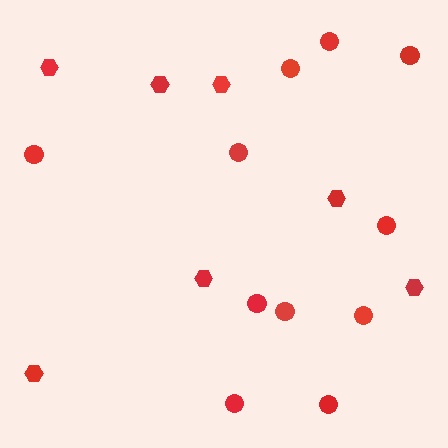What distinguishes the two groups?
There are 2 groups: one group of circles (11) and one group of hexagons (7).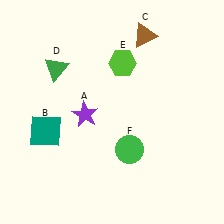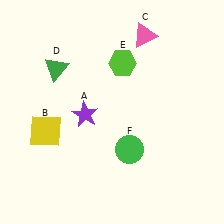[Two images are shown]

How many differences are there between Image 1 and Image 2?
There are 2 differences between the two images.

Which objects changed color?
B changed from teal to yellow. C changed from brown to pink.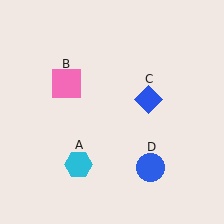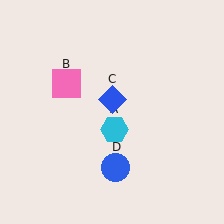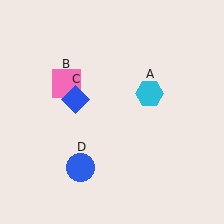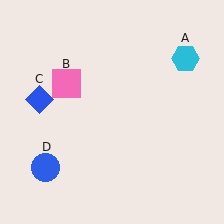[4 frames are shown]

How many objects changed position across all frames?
3 objects changed position: cyan hexagon (object A), blue diamond (object C), blue circle (object D).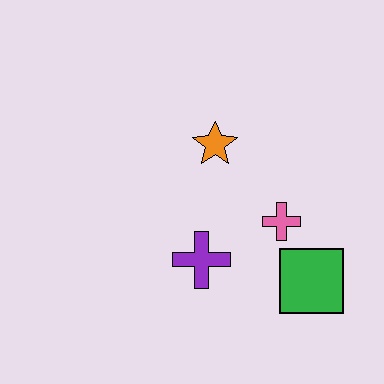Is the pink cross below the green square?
No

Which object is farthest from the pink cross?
The orange star is farthest from the pink cross.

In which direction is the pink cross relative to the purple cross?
The pink cross is to the right of the purple cross.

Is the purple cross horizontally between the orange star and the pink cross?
No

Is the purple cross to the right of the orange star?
No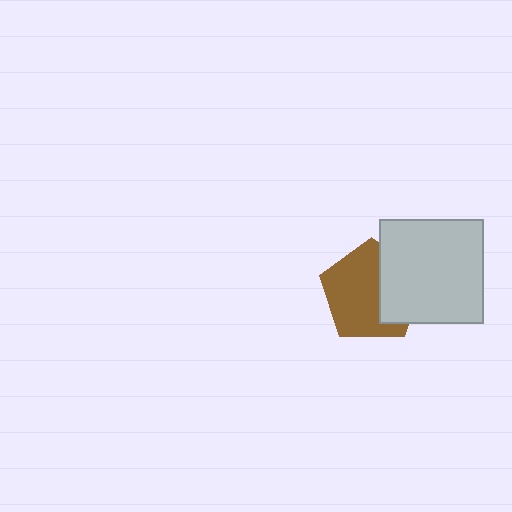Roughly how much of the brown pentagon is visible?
Most of it is visible (roughly 65%).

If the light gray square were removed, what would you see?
You would see the complete brown pentagon.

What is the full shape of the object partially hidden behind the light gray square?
The partially hidden object is a brown pentagon.